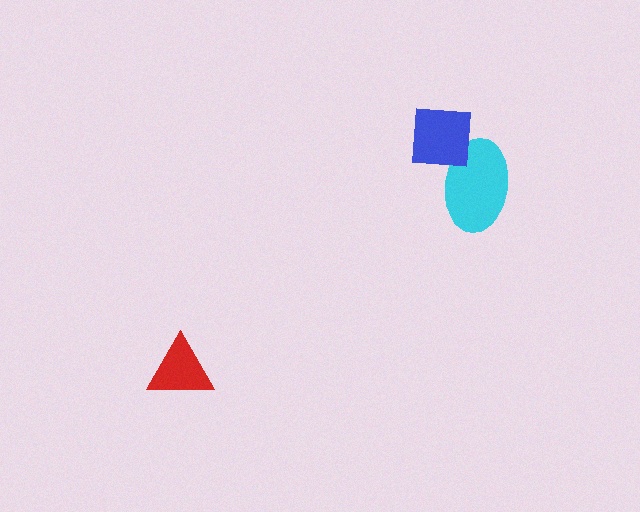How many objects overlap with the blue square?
1 object overlaps with the blue square.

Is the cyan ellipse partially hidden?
Yes, it is partially covered by another shape.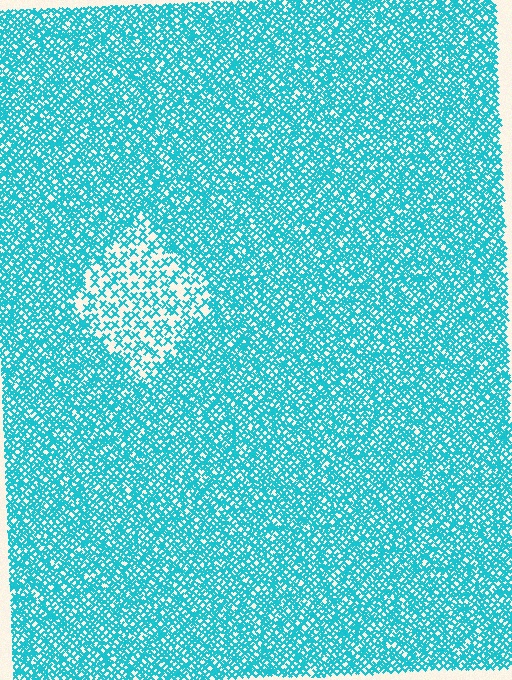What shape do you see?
I see a diamond.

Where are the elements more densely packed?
The elements are more densely packed outside the diamond boundary.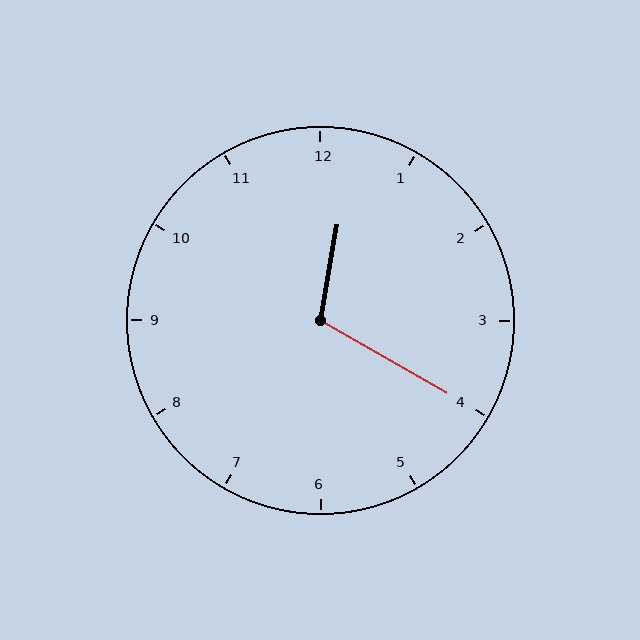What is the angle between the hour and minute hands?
Approximately 110 degrees.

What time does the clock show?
12:20.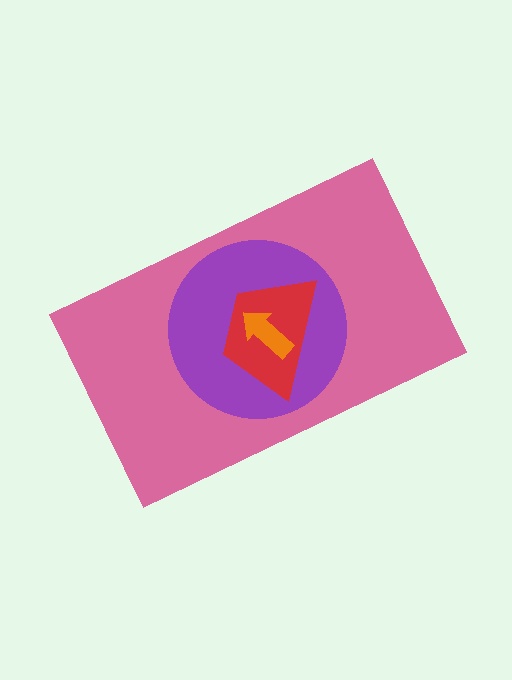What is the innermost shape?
The orange arrow.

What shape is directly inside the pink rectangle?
The purple circle.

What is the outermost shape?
The pink rectangle.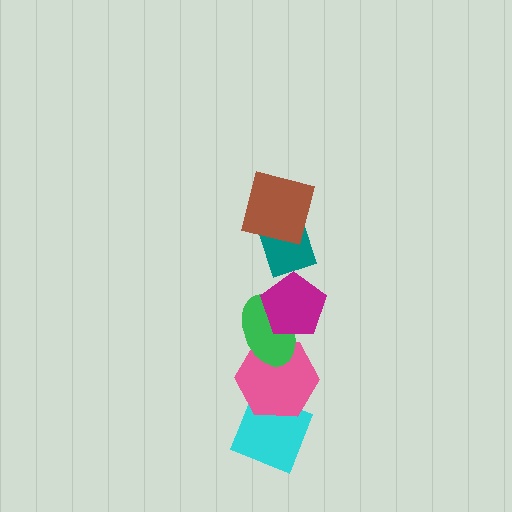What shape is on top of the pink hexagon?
The green ellipse is on top of the pink hexagon.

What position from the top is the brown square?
The brown square is 1st from the top.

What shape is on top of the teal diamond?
The brown square is on top of the teal diamond.